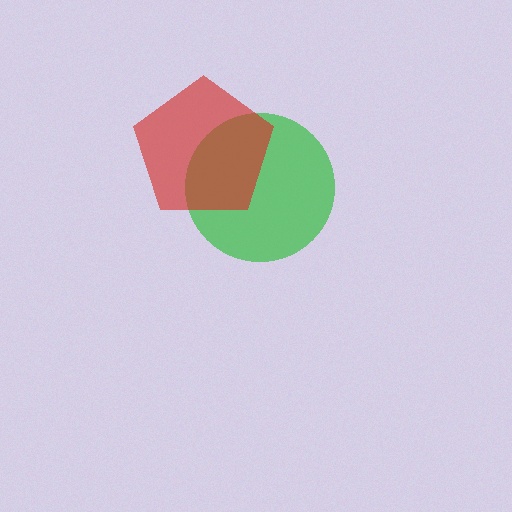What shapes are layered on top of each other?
The layered shapes are: a green circle, a red pentagon.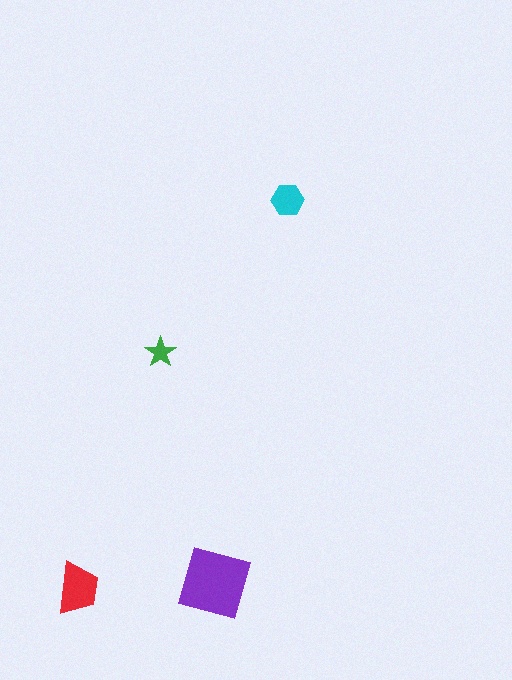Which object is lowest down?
The red trapezoid is bottommost.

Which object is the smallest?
The green star.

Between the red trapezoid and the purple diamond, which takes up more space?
The purple diamond.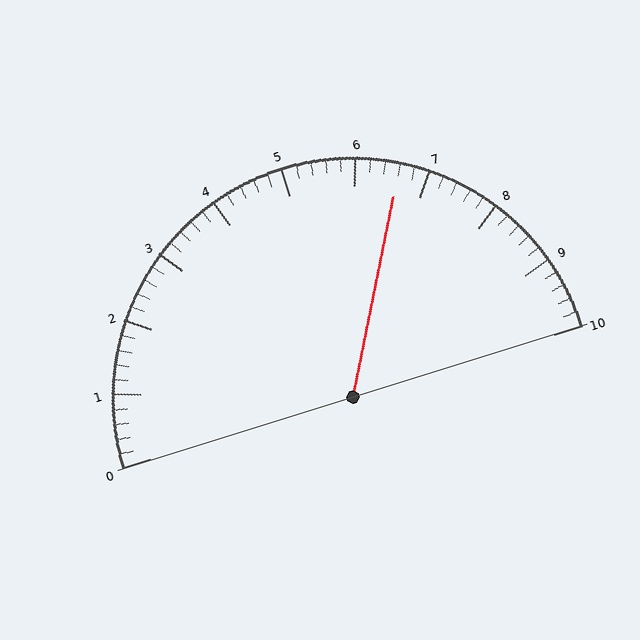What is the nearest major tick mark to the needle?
The nearest major tick mark is 7.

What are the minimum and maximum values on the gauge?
The gauge ranges from 0 to 10.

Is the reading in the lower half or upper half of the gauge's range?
The reading is in the upper half of the range (0 to 10).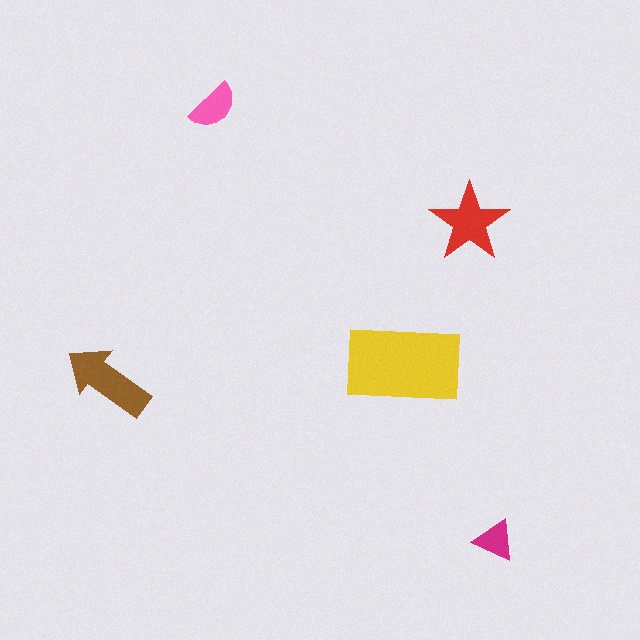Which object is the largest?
The yellow rectangle.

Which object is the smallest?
The magenta triangle.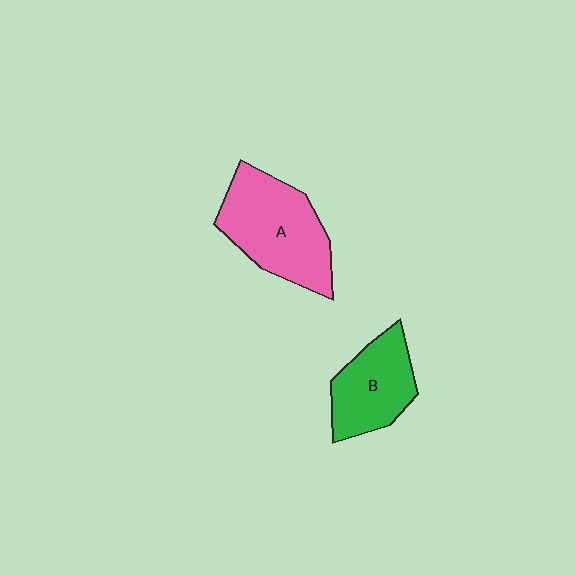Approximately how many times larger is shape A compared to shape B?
Approximately 1.4 times.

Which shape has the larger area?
Shape A (pink).